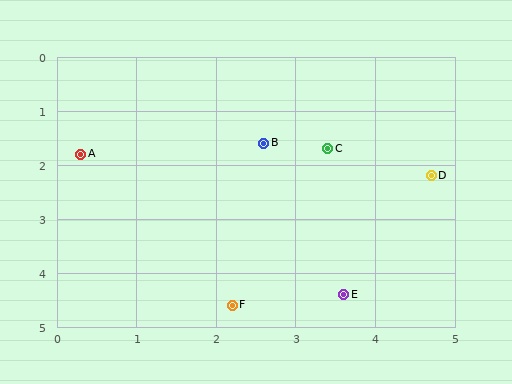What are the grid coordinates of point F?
Point F is at approximately (2.2, 4.6).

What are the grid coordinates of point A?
Point A is at approximately (0.3, 1.8).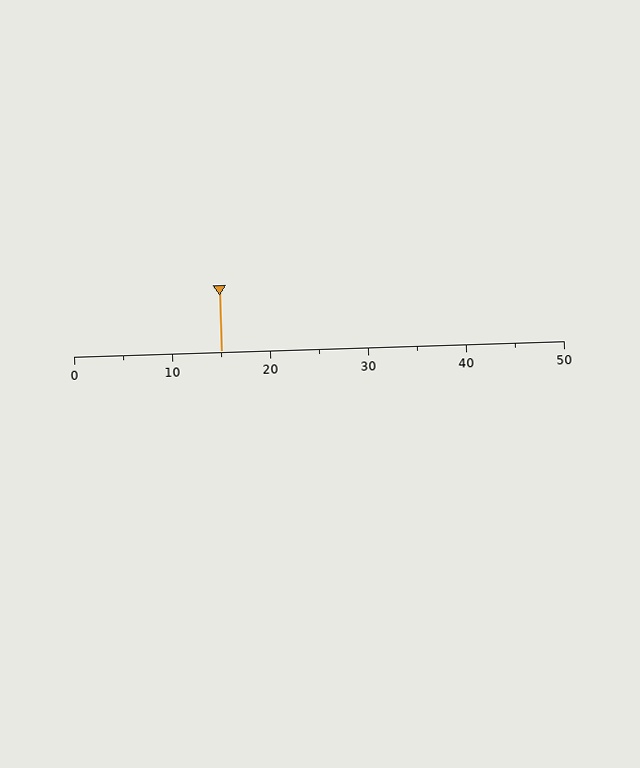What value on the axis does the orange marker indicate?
The marker indicates approximately 15.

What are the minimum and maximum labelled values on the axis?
The axis runs from 0 to 50.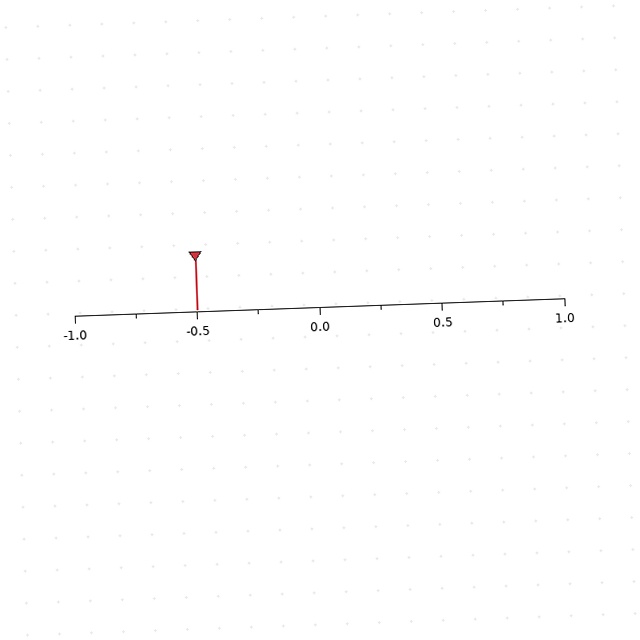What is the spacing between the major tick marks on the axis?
The major ticks are spaced 0.5 apart.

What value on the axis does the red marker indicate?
The marker indicates approximately -0.5.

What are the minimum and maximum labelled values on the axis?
The axis runs from -1.0 to 1.0.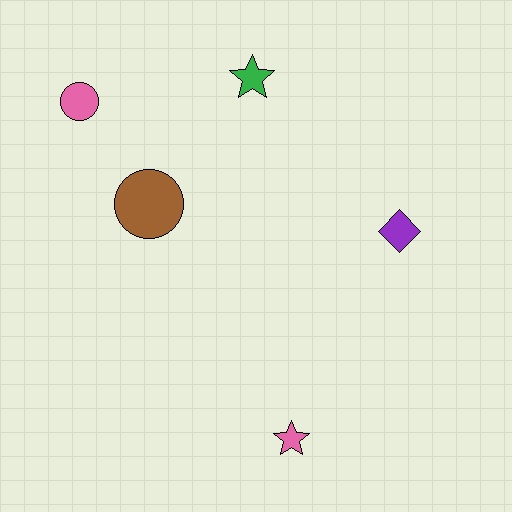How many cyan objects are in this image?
There are no cyan objects.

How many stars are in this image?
There are 2 stars.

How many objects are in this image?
There are 5 objects.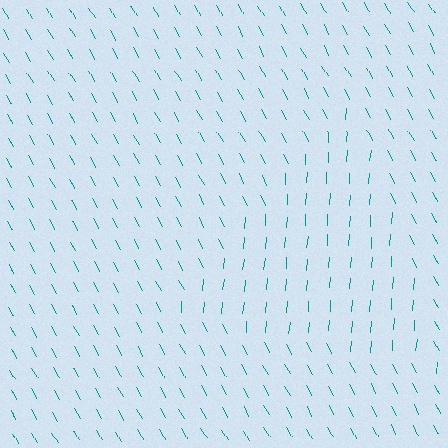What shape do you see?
I see a triangle.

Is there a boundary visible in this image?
Yes, there is a texture boundary formed by a change in line orientation.